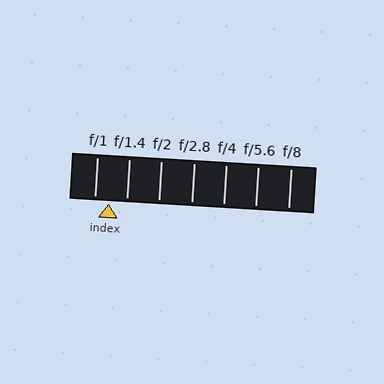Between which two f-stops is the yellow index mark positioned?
The index mark is between f/1 and f/1.4.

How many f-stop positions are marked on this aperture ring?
There are 7 f-stop positions marked.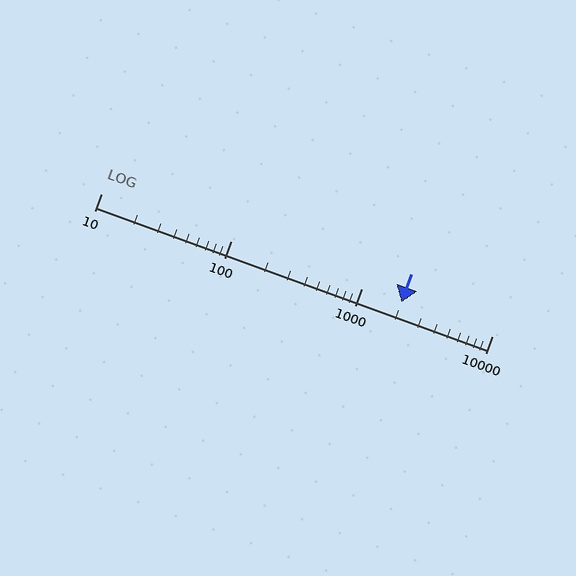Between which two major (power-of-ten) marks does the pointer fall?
The pointer is between 1000 and 10000.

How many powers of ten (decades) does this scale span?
The scale spans 3 decades, from 10 to 10000.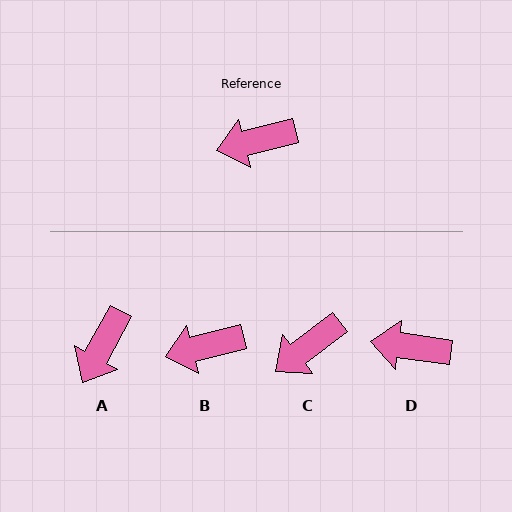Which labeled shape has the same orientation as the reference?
B.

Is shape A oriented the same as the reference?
No, it is off by about 47 degrees.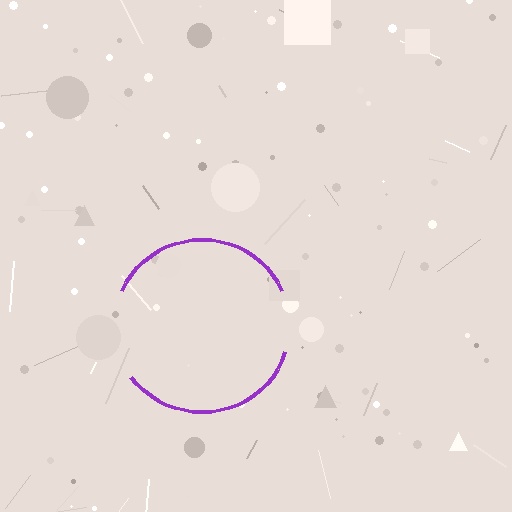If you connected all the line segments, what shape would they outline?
They would outline a circle.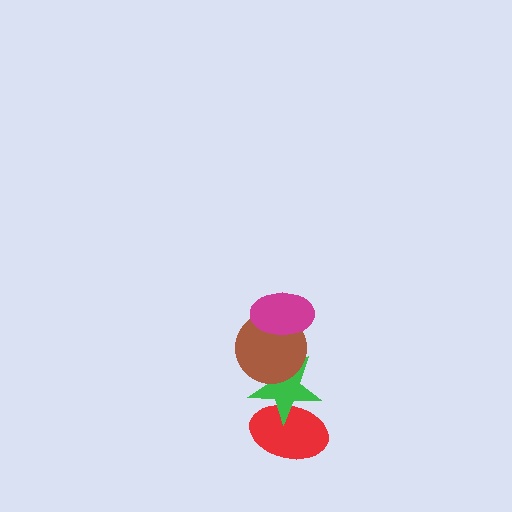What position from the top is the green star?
The green star is 3rd from the top.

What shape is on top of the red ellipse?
The green star is on top of the red ellipse.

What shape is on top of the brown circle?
The magenta ellipse is on top of the brown circle.